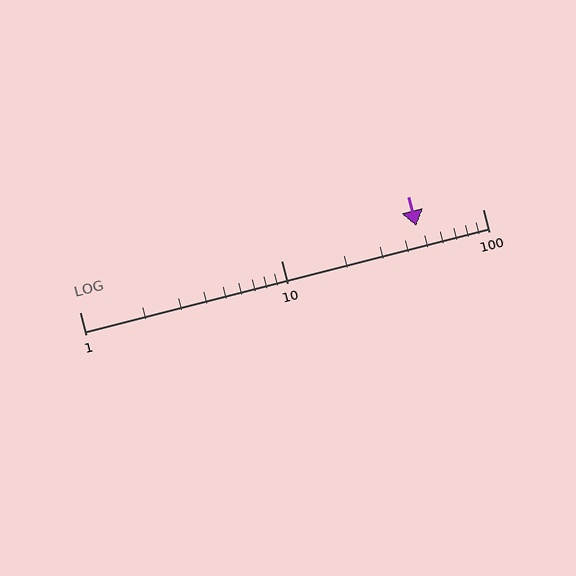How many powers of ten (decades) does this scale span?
The scale spans 2 decades, from 1 to 100.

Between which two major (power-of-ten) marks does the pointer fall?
The pointer is between 10 and 100.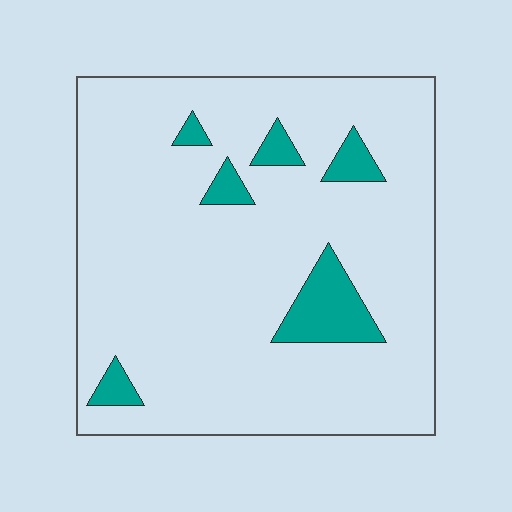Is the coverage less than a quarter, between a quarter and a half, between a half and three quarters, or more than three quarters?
Less than a quarter.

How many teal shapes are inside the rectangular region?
6.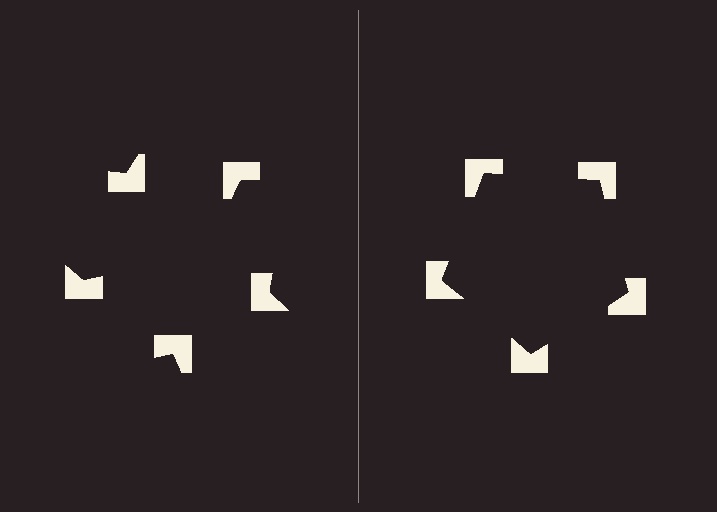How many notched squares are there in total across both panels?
10 — 5 on each side.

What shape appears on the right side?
An illusory pentagon.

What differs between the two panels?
The notched squares are positioned identically on both sides; only the wedge orientations differ. On the right they align to a pentagon; on the left they are misaligned.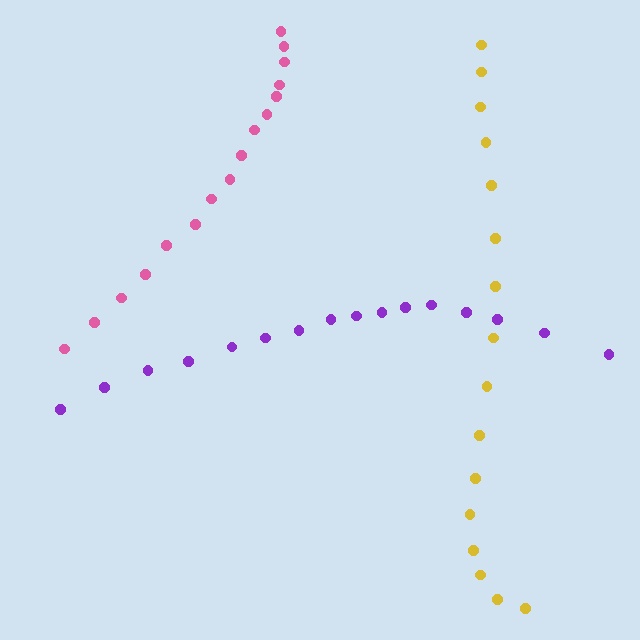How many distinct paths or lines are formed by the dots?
There are 3 distinct paths.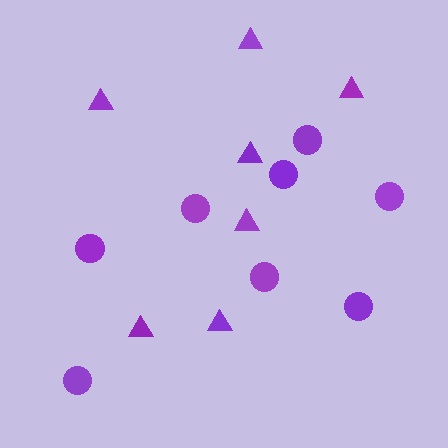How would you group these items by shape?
There are 2 groups: one group of triangles (7) and one group of circles (8).